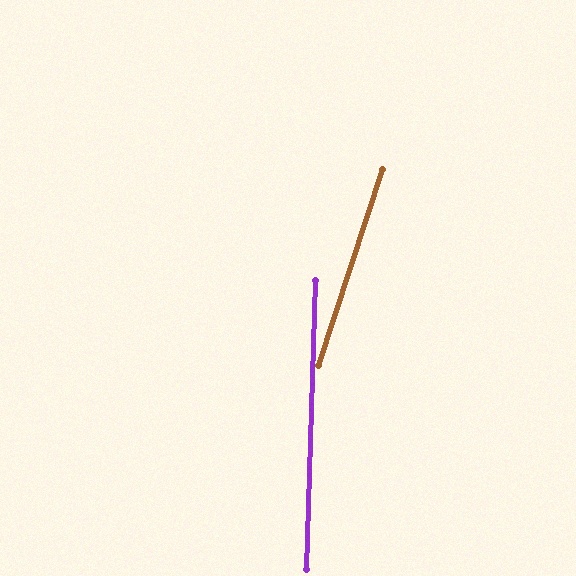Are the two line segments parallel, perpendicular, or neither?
Neither parallel nor perpendicular — they differ by about 16°.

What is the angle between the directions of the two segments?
Approximately 16 degrees.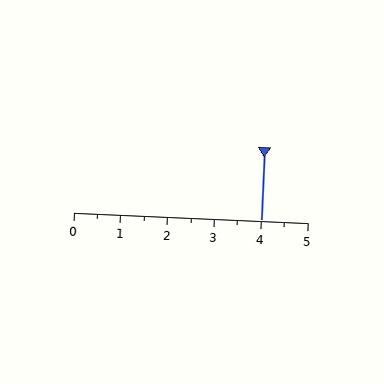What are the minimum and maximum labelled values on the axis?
The axis runs from 0 to 5.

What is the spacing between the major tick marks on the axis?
The major ticks are spaced 1 apart.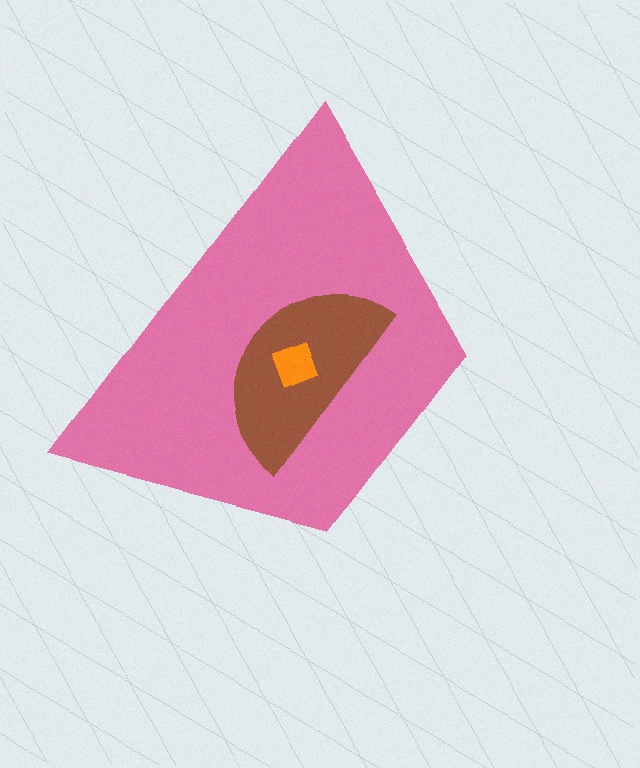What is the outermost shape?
The pink trapezoid.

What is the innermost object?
The orange diamond.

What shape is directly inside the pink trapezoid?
The brown semicircle.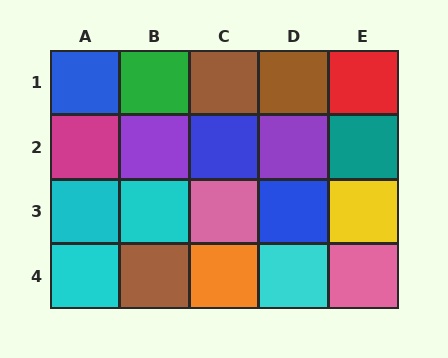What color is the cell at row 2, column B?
Purple.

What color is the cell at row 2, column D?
Purple.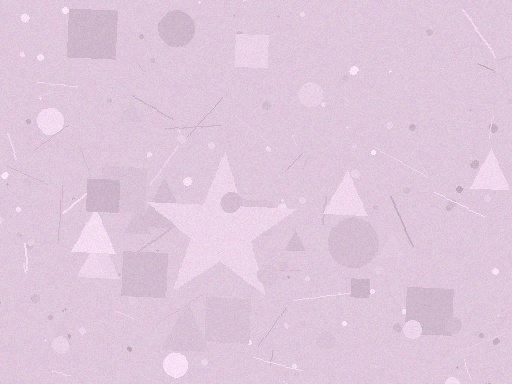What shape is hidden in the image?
A star is hidden in the image.